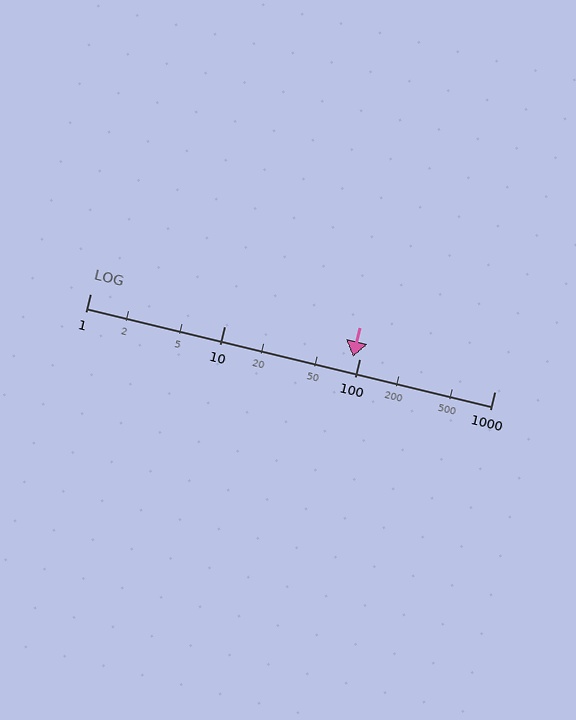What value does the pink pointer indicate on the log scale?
The pointer indicates approximately 90.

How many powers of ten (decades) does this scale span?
The scale spans 3 decades, from 1 to 1000.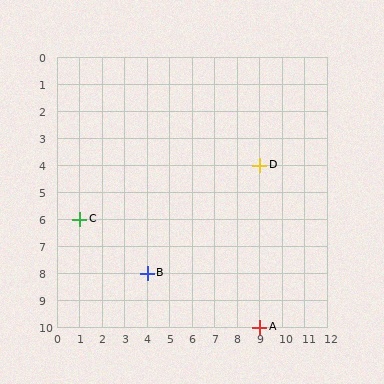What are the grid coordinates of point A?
Point A is at grid coordinates (9, 10).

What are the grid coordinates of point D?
Point D is at grid coordinates (9, 4).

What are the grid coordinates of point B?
Point B is at grid coordinates (4, 8).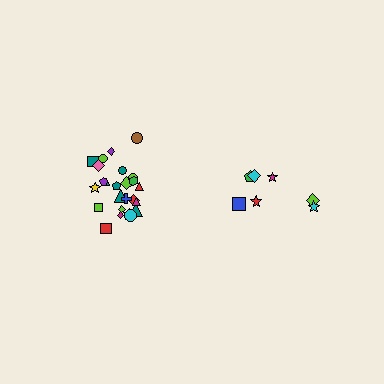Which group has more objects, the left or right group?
The left group.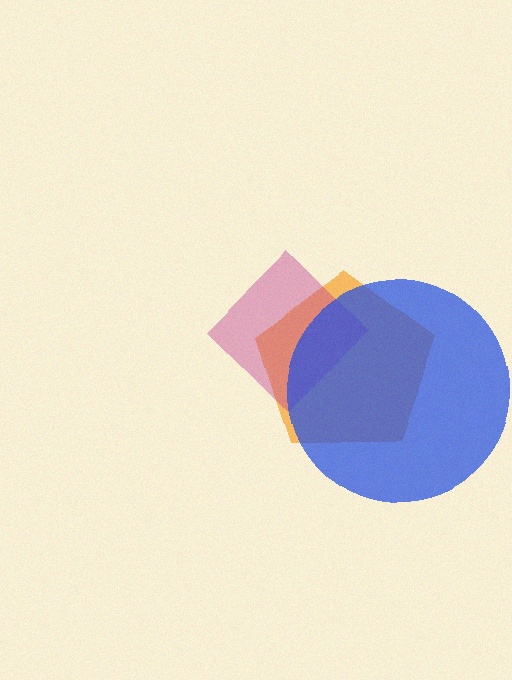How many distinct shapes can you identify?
There are 3 distinct shapes: an orange pentagon, a magenta diamond, a blue circle.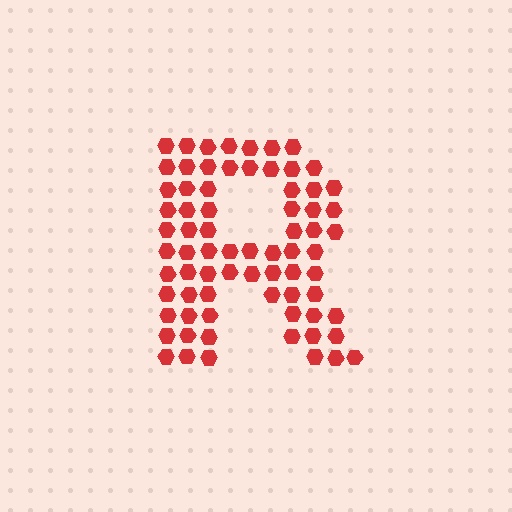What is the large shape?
The large shape is the letter R.